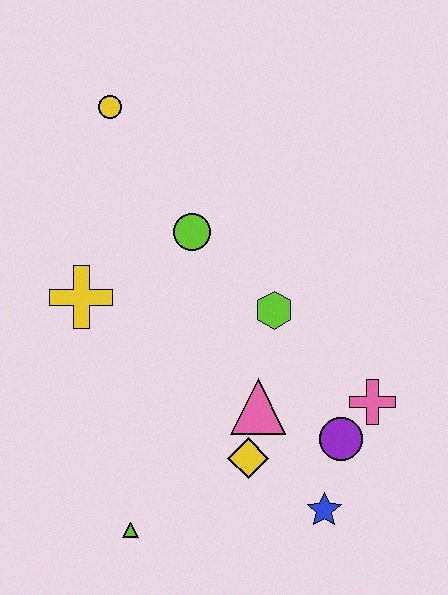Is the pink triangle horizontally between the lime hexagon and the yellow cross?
Yes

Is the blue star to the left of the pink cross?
Yes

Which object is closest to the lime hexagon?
The pink triangle is closest to the lime hexagon.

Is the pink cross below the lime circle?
Yes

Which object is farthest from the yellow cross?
The blue star is farthest from the yellow cross.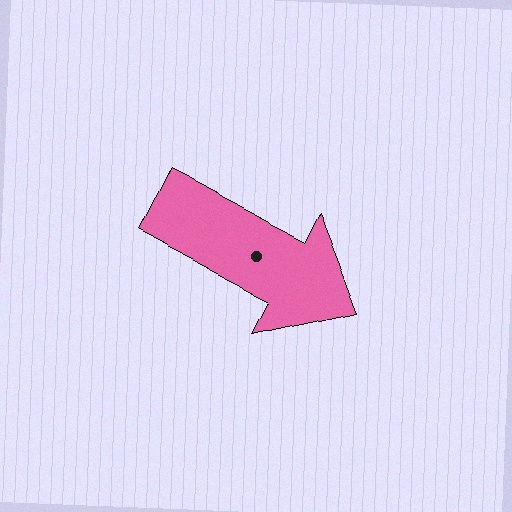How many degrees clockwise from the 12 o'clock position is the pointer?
Approximately 118 degrees.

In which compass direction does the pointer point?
Southeast.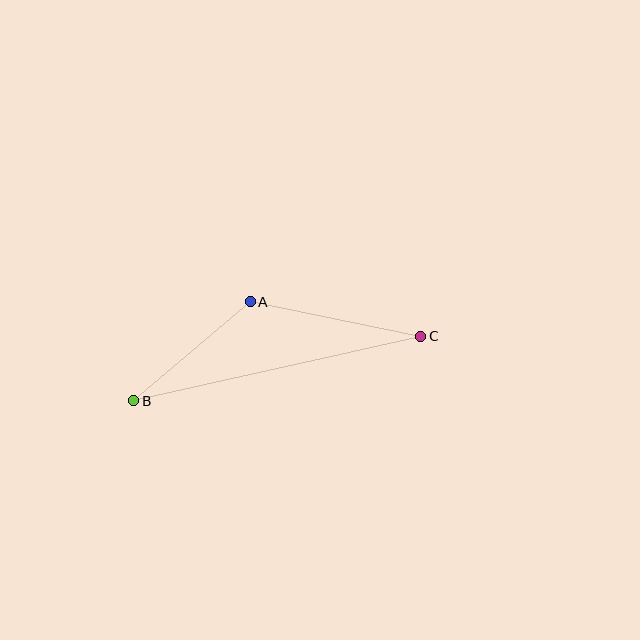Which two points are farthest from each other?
Points B and C are farthest from each other.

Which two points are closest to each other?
Points A and B are closest to each other.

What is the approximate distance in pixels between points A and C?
The distance between A and C is approximately 174 pixels.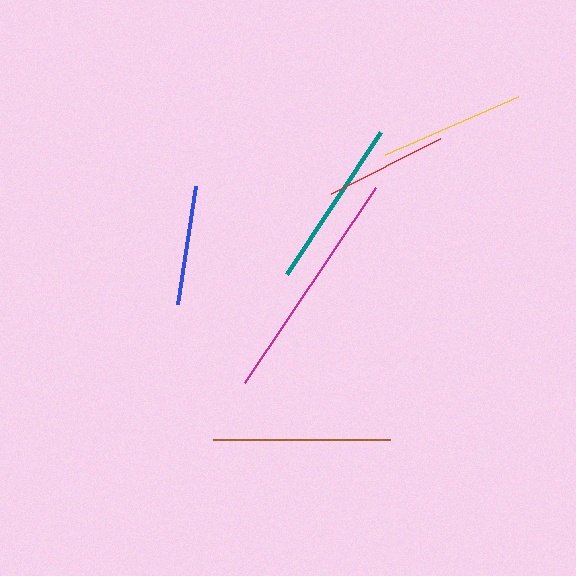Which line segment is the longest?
The magenta line is the longest at approximately 235 pixels.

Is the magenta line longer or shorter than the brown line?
The magenta line is longer than the brown line.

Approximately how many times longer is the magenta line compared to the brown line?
The magenta line is approximately 1.3 times the length of the brown line.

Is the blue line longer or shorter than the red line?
The red line is longer than the blue line.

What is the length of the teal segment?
The teal segment is approximately 171 pixels long.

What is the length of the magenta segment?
The magenta segment is approximately 235 pixels long.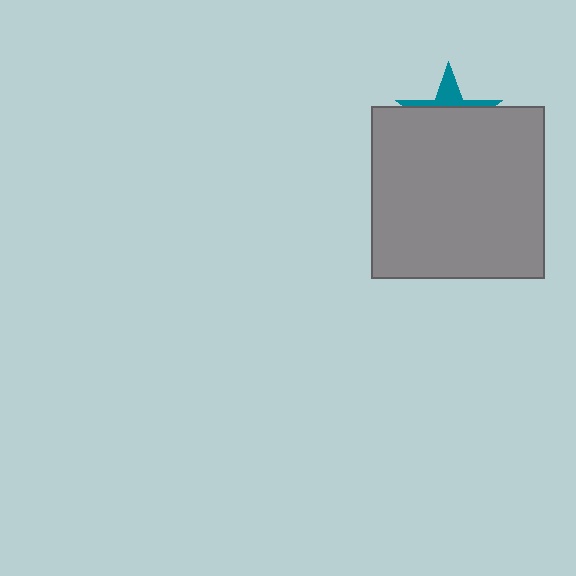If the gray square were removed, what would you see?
You would see the complete teal star.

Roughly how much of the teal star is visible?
A small part of it is visible (roughly 30%).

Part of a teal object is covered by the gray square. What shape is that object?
It is a star.